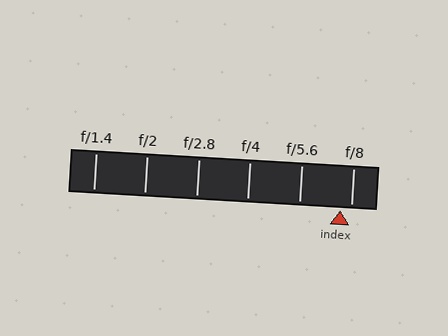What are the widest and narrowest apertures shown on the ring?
The widest aperture shown is f/1.4 and the narrowest is f/8.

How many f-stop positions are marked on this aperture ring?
There are 6 f-stop positions marked.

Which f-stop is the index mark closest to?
The index mark is closest to f/8.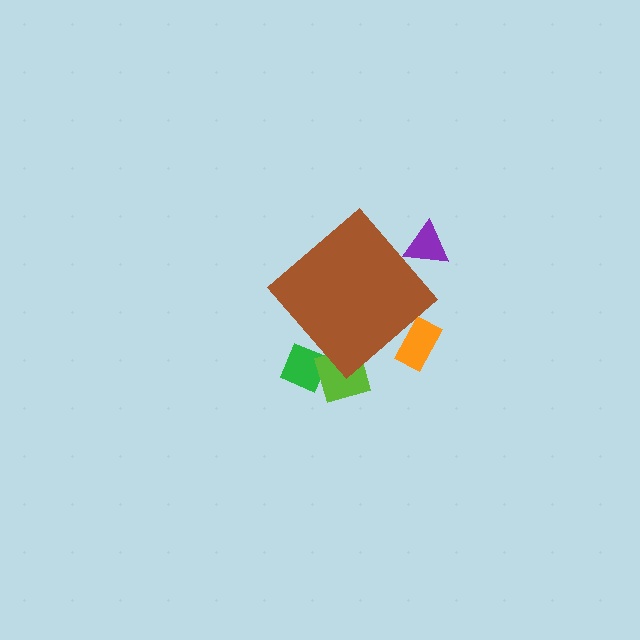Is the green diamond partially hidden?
Yes, the green diamond is partially hidden behind the brown diamond.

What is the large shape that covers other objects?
A brown diamond.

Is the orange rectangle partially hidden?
Yes, the orange rectangle is partially hidden behind the brown diamond.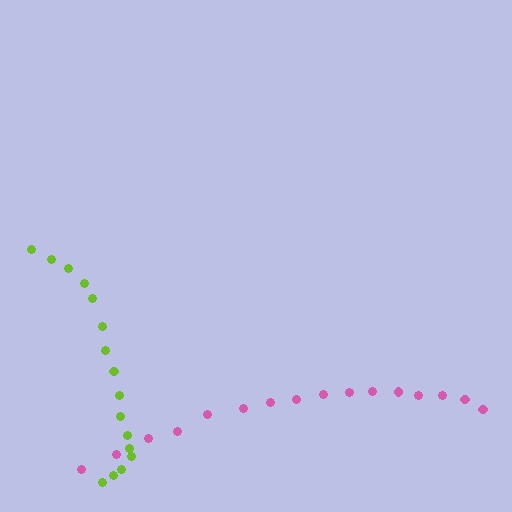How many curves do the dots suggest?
There are 2 distinct paths.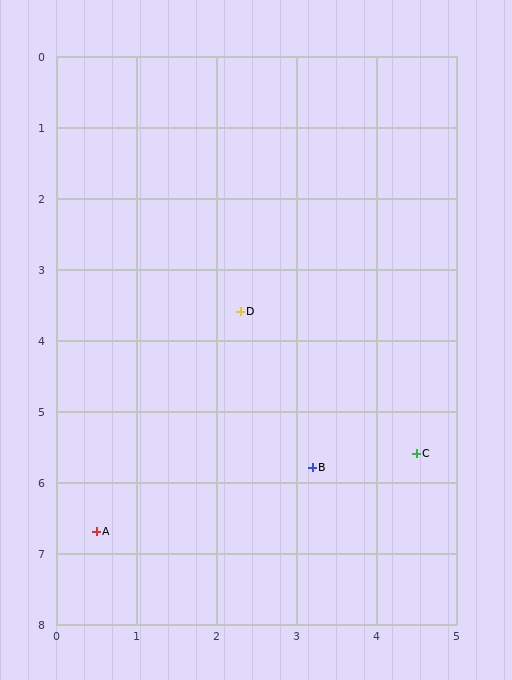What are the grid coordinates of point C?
Point C is at approximately (4.5, 5.6).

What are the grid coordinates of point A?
Point A is at approximately (0.5, 6.7).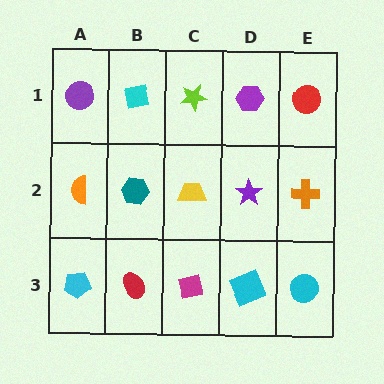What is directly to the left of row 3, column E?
A cyan square.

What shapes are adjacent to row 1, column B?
A teal hexagon (row 2, column B), a purple circle (row 1, column A), a lime star (row 1, column C).